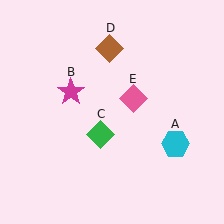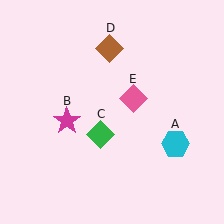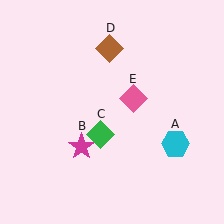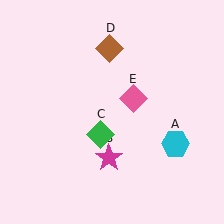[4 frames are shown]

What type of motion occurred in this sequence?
The magenta star (object B) rotated counterclockwise around the center of the scene.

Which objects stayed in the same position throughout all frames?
Cyan hexagon (object A) and green diamond (object C) and brown diamond (object D) and pink diamond (object E) remained stationary.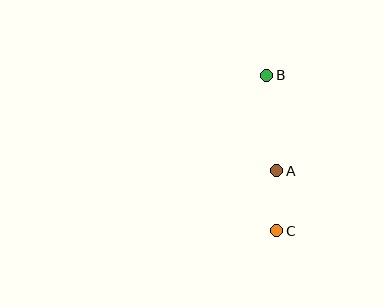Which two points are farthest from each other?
Points B and C are farthest from each other.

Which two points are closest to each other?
Points A and C are closest to each other.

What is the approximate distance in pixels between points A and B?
The distance between A and B is approximately 96 pixels.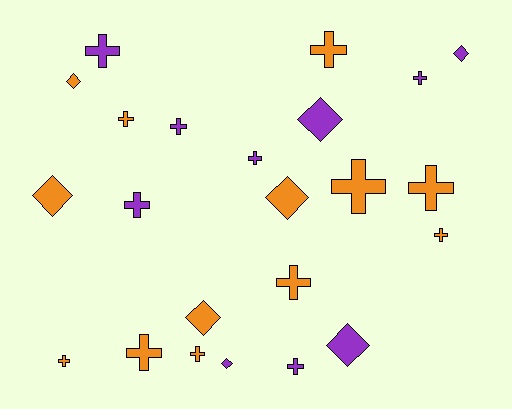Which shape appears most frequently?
Cross, with 15 objects.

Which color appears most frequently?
Orange, with 13 objects.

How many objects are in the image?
There are 23 objects.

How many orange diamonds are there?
There are 4 orange diamonds.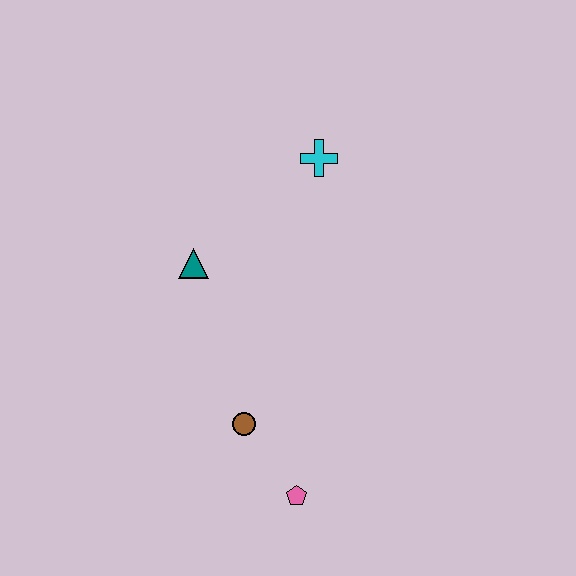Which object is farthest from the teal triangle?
The pink pentagon is farthest from the teal triangle.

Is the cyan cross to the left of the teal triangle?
No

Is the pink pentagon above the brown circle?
No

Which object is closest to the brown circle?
The pink pentagon is closest to the brown circle.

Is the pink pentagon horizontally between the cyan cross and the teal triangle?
Yes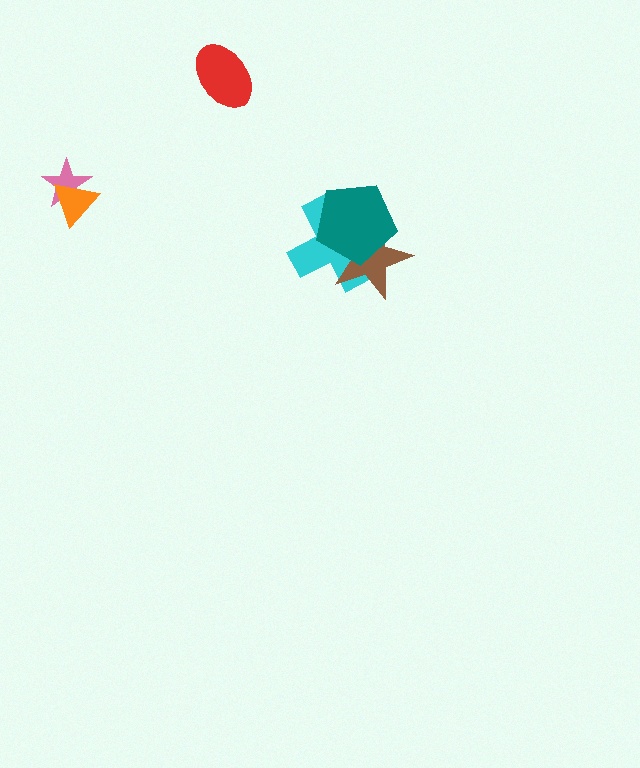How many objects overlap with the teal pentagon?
2 objects overlap with the teal pentagon.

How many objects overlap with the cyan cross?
2 objects overlap with the cyan cross.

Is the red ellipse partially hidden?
No, no other shape covers it.